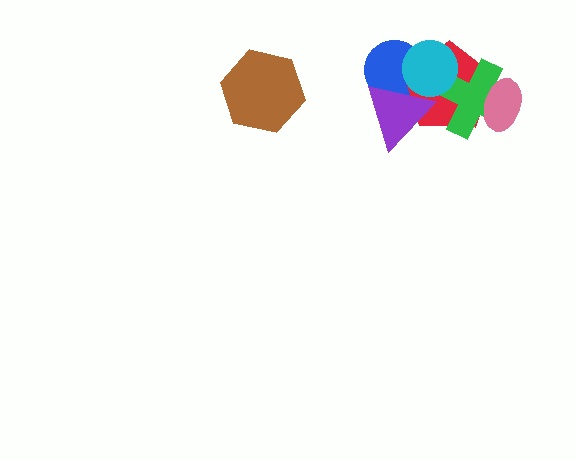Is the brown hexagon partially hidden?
No, no other shape covers it.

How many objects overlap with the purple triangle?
3 objects overlap with the purple triangle.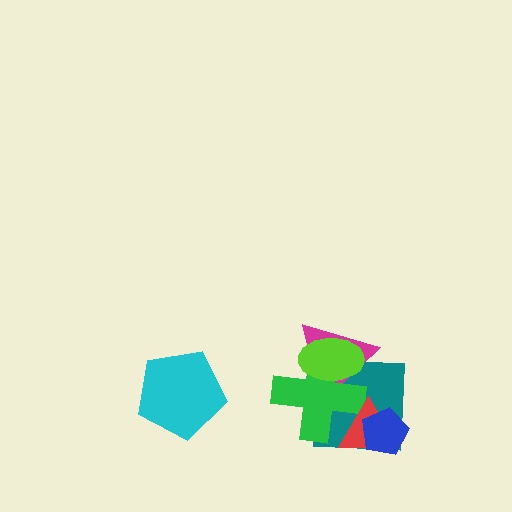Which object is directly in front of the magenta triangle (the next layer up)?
The green cross is directly in front of the magenta triangle.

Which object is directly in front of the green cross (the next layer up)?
The red triangle is directly in front of the green cross.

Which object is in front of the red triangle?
The blue pentagon is in front of the red triangle.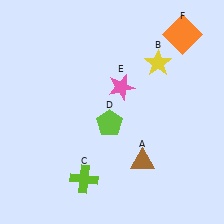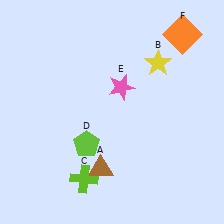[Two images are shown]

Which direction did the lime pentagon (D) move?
The lime pentagon (D) moved left.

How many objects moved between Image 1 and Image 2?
2 objects moved between the two images.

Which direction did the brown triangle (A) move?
The brown triangle (A) moved left.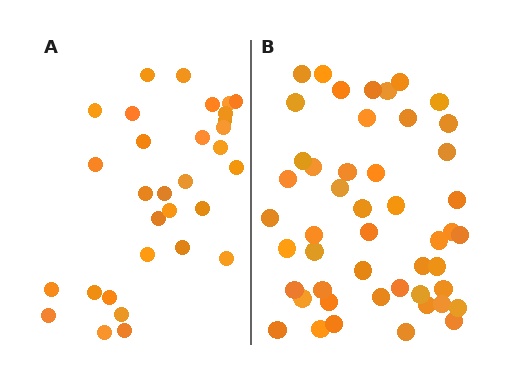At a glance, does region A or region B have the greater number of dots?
Region B (the right region) has more dots.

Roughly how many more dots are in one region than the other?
Region B has approximately 15 more dots than region A.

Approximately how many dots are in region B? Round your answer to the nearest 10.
About 50 dots. (The exact count is 48, which rounds to 50.)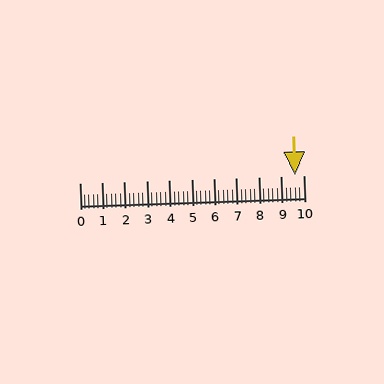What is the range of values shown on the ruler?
The ruler shows values from 0 to 10.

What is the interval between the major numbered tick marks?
The major tick marks are spaced 1 units apart.